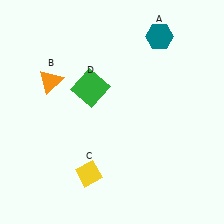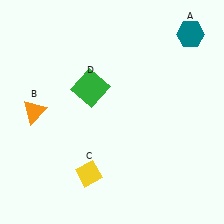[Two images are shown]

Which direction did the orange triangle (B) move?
The orange triangle (B) moved down.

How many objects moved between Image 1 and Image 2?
2 objects moved between the two images.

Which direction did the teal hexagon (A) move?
The teal hexagon (A) moved right.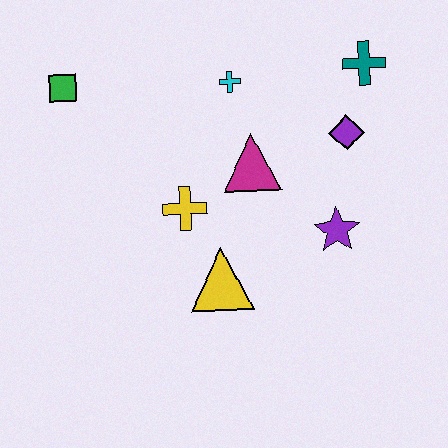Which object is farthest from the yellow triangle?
The teal cross is farthest from the yellow triangle.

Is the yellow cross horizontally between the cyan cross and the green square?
Yes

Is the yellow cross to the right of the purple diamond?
No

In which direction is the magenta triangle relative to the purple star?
The magenta triangle is to the left of the purple star.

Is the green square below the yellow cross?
No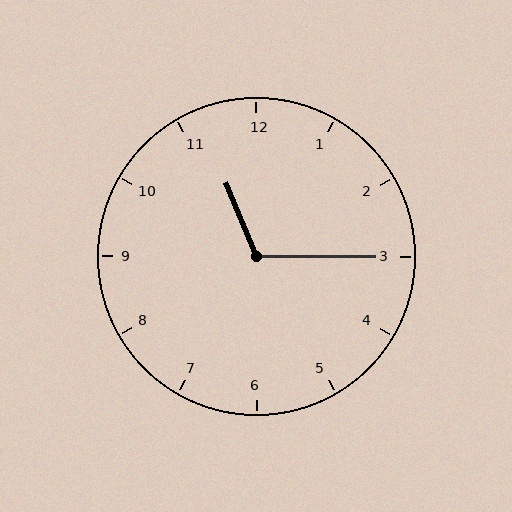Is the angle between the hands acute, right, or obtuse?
It is obtuse.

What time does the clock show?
11:15.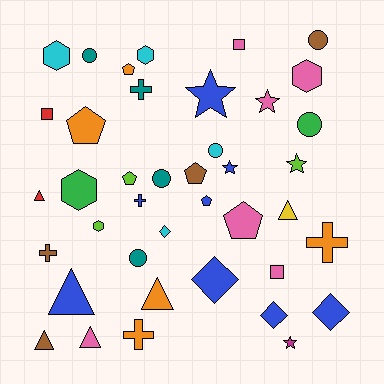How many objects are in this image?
There are 40 objects.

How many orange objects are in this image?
There are 5 orange objects.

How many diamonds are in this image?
There are 4 diamonds.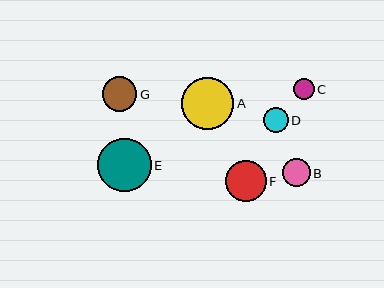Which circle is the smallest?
Circle C is the smallest with a size of approximately 21 pixels.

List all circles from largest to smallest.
From largest to smallest: E, A, F, G, B, D, C.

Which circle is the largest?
Circle E is the largest with a size of approximately 54 pixels.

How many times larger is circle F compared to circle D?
Circle F is approximately 1.6 times the size of circle D.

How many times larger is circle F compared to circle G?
Circle F is approximately 1.2 times the size of circle G.